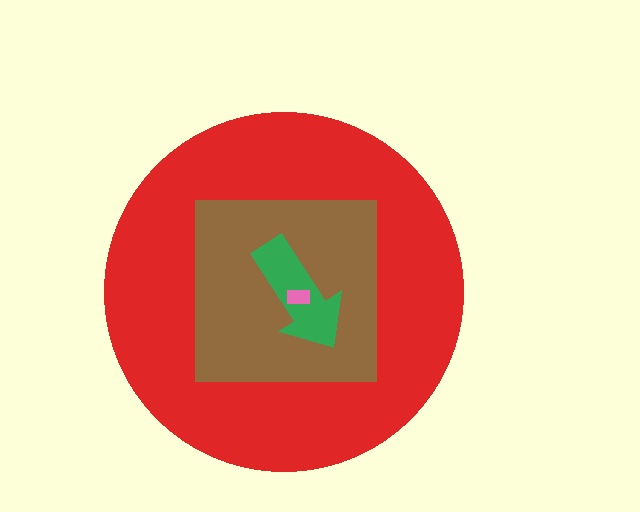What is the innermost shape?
The pink rectangle.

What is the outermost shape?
The red circle.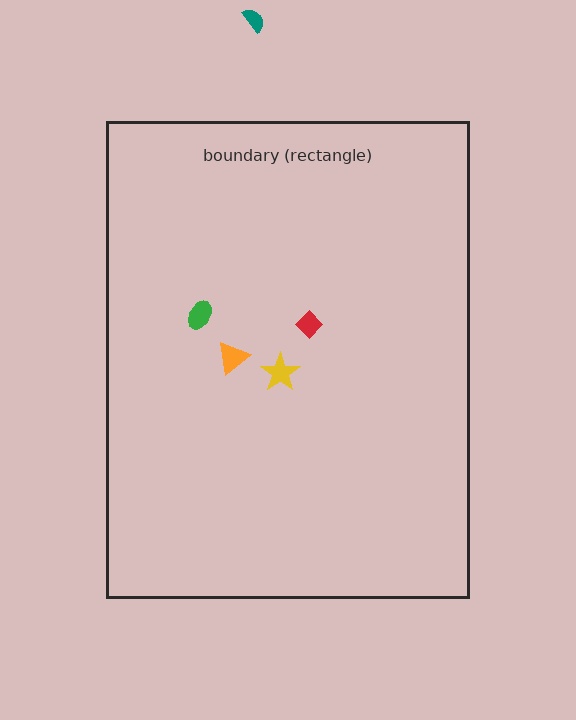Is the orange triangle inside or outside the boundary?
Inside.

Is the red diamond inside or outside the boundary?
Inside.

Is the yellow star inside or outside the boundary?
Inside.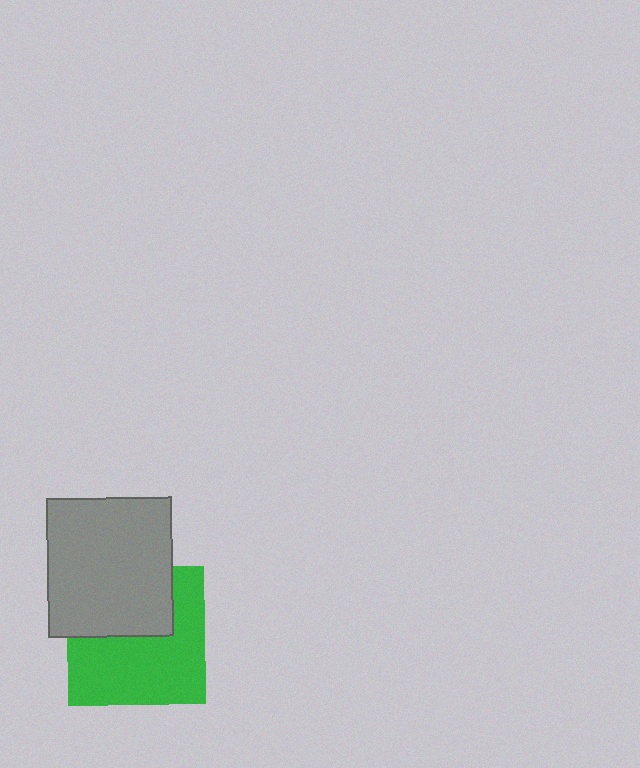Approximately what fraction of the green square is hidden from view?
Roughly 39% of the green square is hidden behind the gray rectangle.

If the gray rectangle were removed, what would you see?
You would see the complete green square.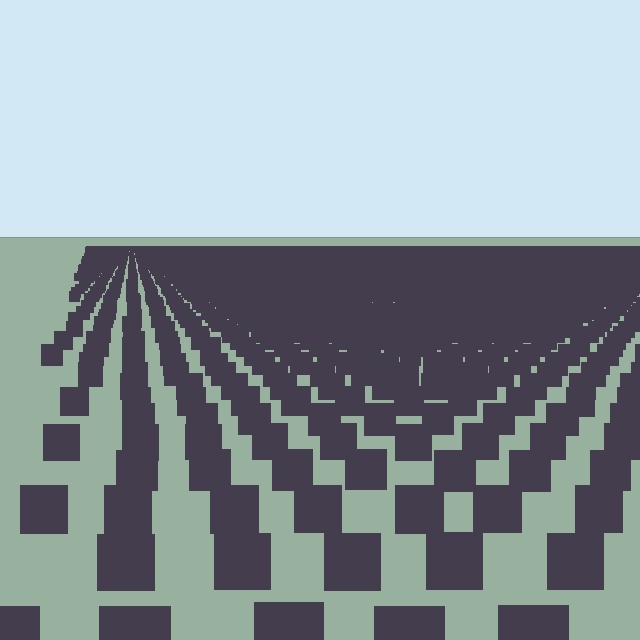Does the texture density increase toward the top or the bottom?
Density increases toward the top.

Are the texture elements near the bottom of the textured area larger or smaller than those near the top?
Larger. Near the bottom, elements are closer to the viewer and appear at a bigger on-screen size.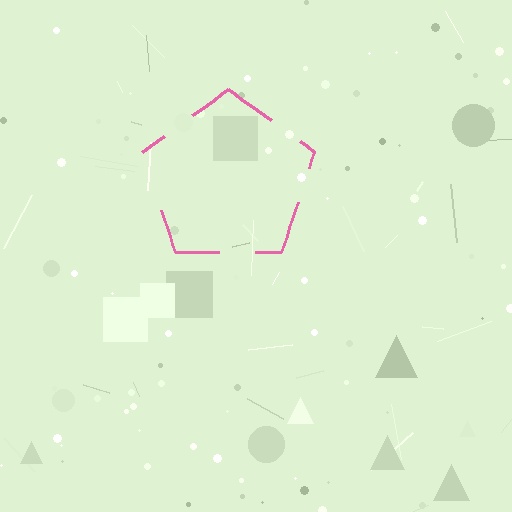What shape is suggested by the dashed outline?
The dashed outline suggests a pentagon.